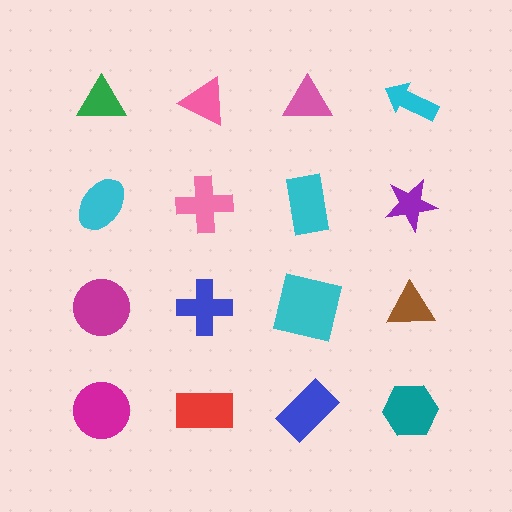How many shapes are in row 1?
4 shapes.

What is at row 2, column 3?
A cyan rectangle.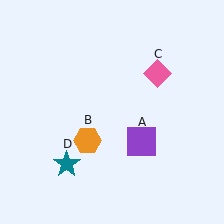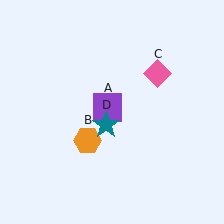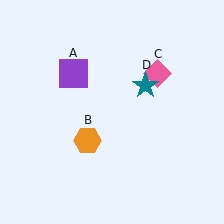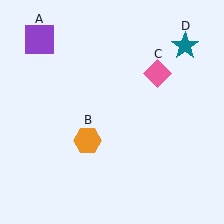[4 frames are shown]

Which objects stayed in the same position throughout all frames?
Orange hexagon (object B) and pink diamond (object C) remained stationary.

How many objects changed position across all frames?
2 objects changed position: purple square (object A), teal star (object D).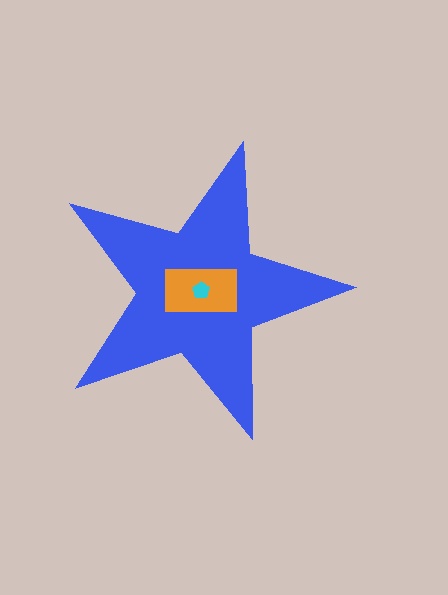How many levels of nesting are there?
3.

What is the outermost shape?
The blue star.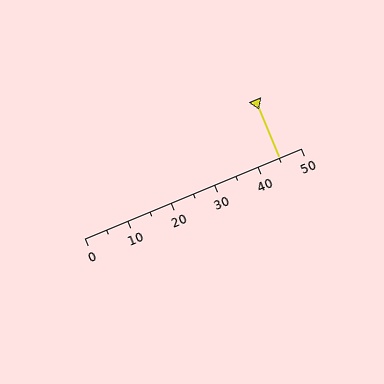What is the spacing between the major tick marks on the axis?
The major ticks are spaced 10 apart.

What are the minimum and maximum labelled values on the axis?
The axis runs from 0 to 50.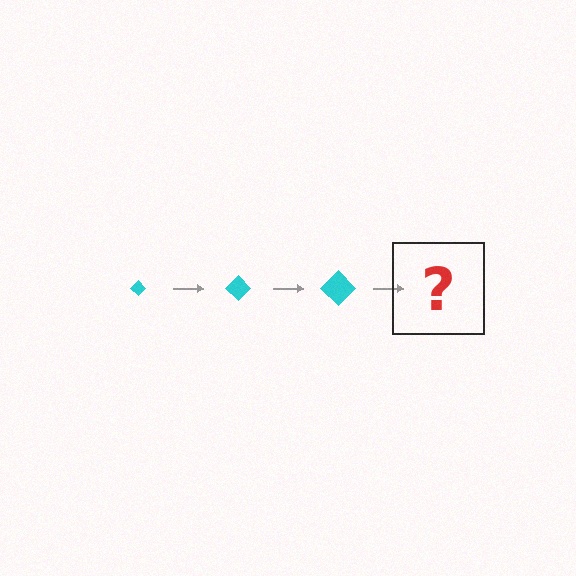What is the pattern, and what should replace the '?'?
The pattern is that the diamond gets progressively larger each step. The '?' should be a cyan diamond, larger than the previous one.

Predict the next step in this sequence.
The next step is a cyan diamond, larger than the previous one.